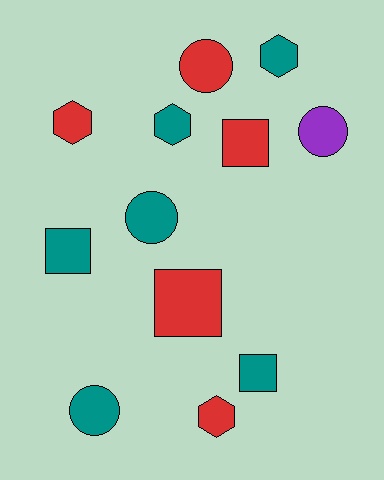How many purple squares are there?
There are no purple squares.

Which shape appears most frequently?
Square, with 4 objects.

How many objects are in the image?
There are 12 objects.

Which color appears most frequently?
Teal, with 6 objects.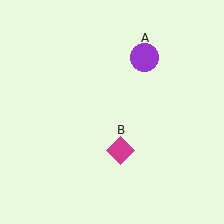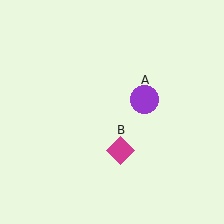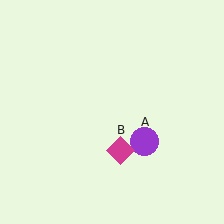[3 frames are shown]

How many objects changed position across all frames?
1 object changed position: purple circle (object A).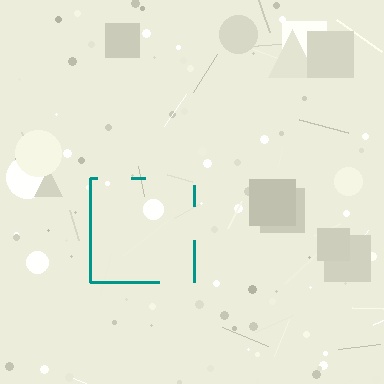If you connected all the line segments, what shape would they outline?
They would outline a square.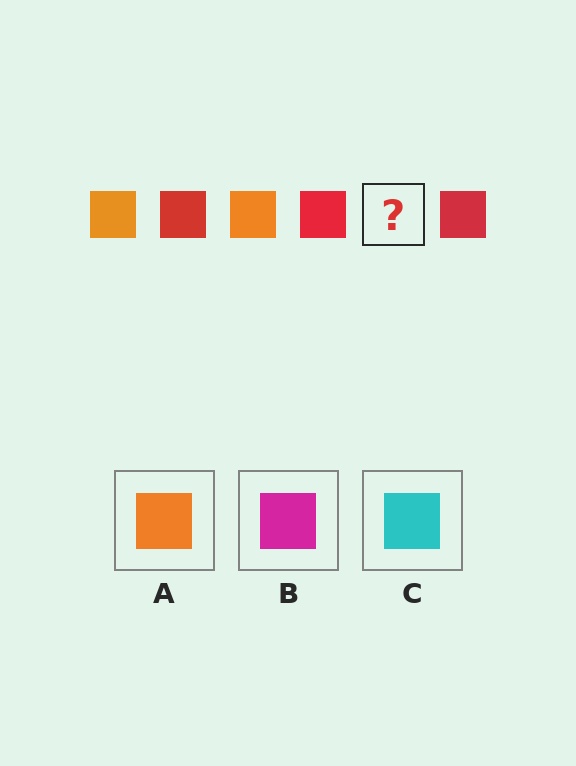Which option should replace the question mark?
Option A.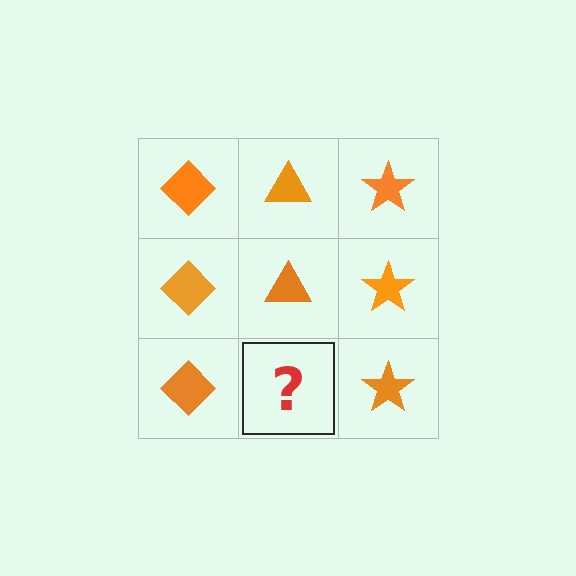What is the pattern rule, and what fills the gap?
The rule is that each column has a consistent shape. The gap should be filled with an orange triangle.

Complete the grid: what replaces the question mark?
The question mark should be replaced with an orange triangle.